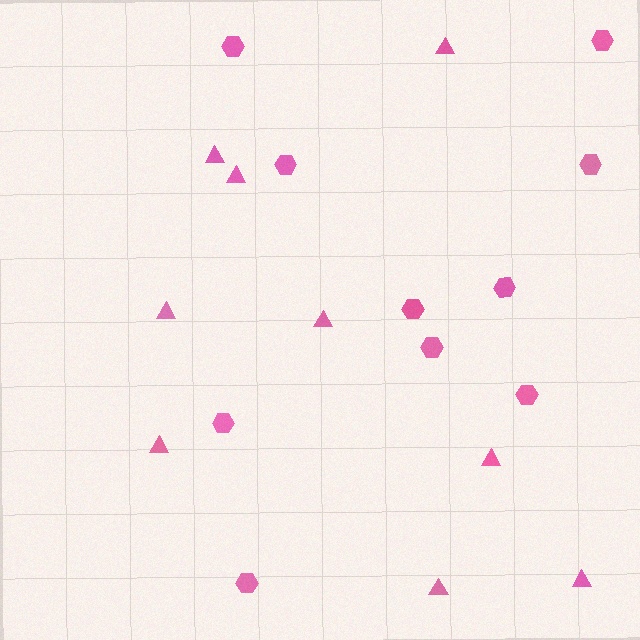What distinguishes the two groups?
There are 2 groups: one group of triangles (9) and one group of hexagons (10).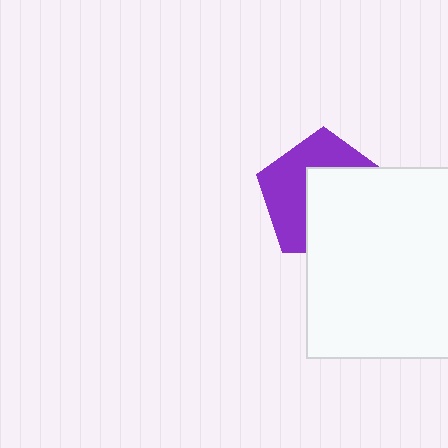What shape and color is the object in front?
The object in front is a white rectangle.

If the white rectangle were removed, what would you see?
You would see the complete purple pentagon.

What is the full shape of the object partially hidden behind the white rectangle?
The partially hidden object is a purple pentagon.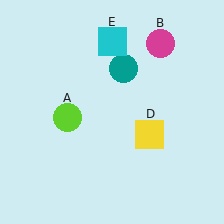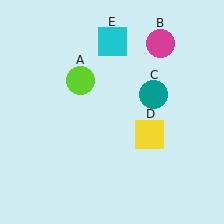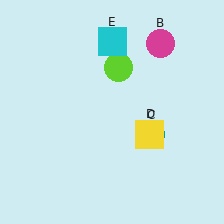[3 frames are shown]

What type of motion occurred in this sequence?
The lime circle (object A), teal circle (object C) rotated clockwise around the center of the scene.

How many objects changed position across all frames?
2 objects changed position: lime circle (object A), teal circle (object C).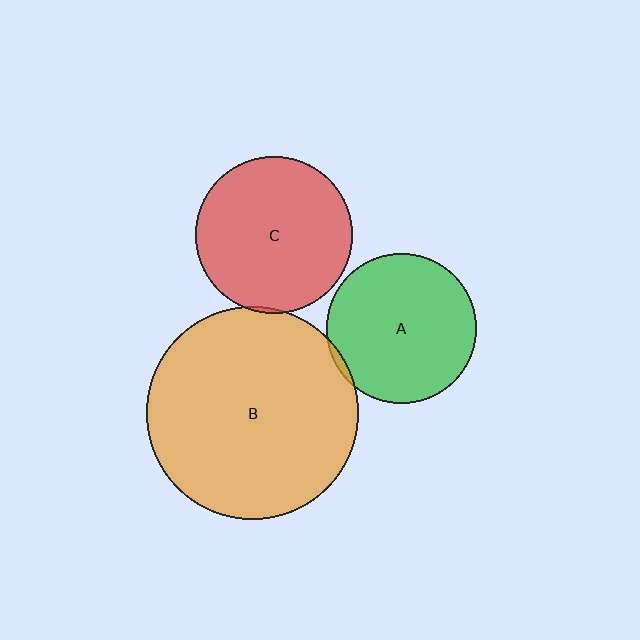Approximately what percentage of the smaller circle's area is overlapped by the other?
Approximately 5%.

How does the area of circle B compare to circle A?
Approximately 2.0 times.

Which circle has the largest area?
Circle B (orange).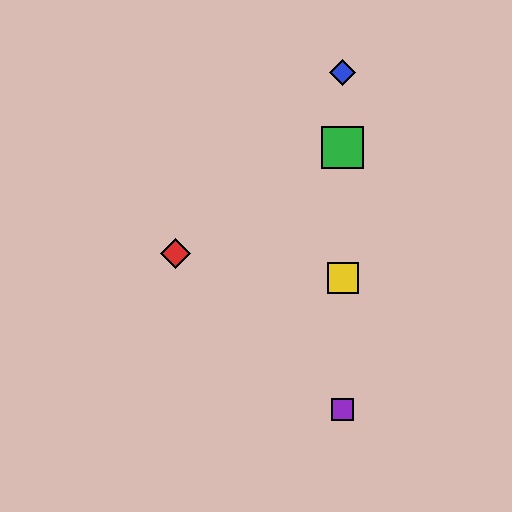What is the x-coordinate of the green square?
The green square is at x≈343.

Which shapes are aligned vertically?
The blue diamond, the green square, the yellow square, the purple square are aligned vertically.